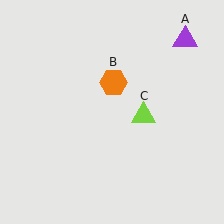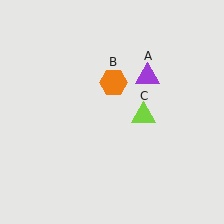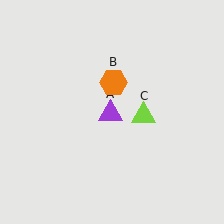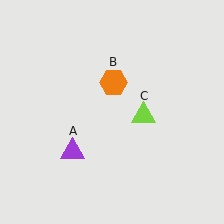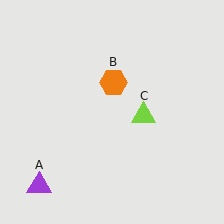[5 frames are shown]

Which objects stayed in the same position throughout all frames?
Orange hexagon (object B) and lime triangle (object C) remained stationary.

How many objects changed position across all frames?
1 object changed position: purple triangle (object A).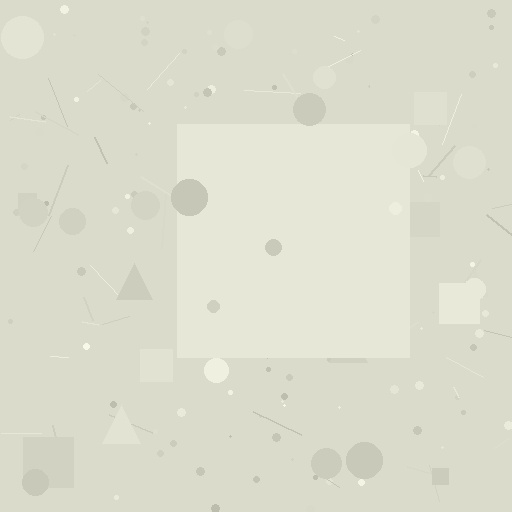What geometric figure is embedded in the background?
A square is embedded in the background.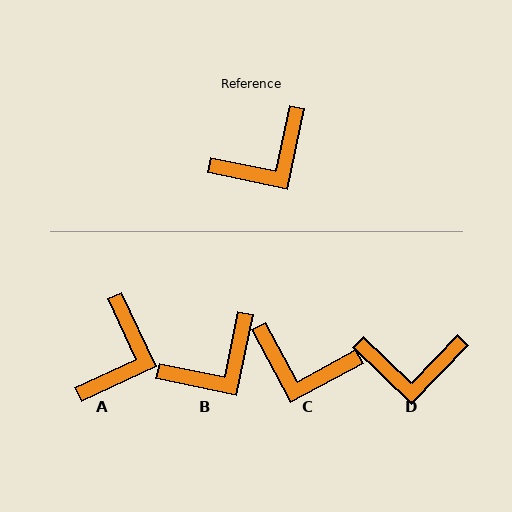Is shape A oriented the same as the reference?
No, it is off by about 37 degrees.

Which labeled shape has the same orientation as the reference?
B.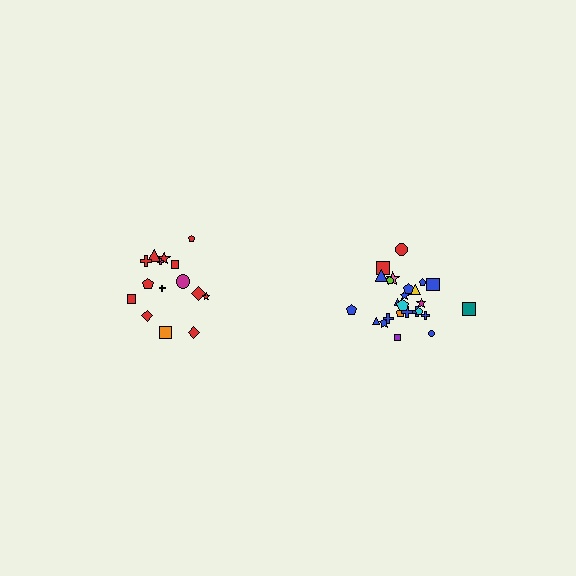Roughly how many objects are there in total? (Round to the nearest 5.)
Roughly 40 objects in total.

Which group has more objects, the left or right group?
The right group.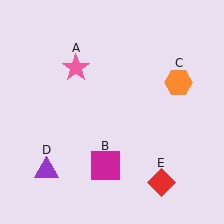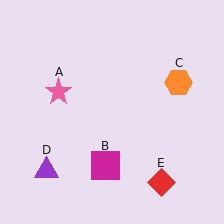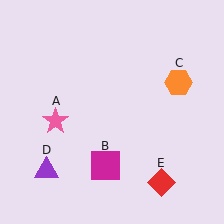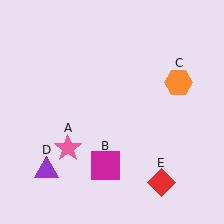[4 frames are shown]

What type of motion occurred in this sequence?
The pink star (object A) rotated counterclockwise around the center of the scene.